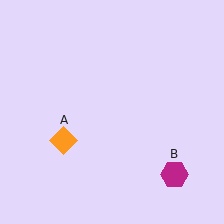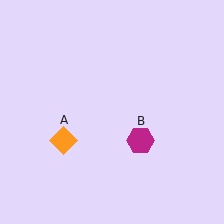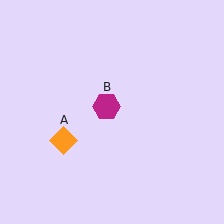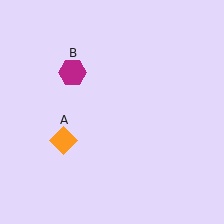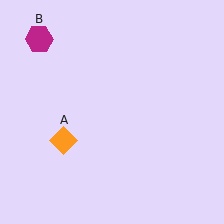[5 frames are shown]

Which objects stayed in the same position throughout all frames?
Orange diamond (object A) remained stationary.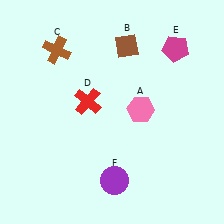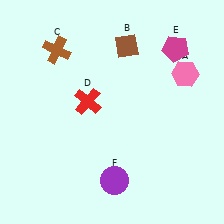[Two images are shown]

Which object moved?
The pink hexagon (A) moved right.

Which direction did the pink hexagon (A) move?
The pink hexagon (A) moved right.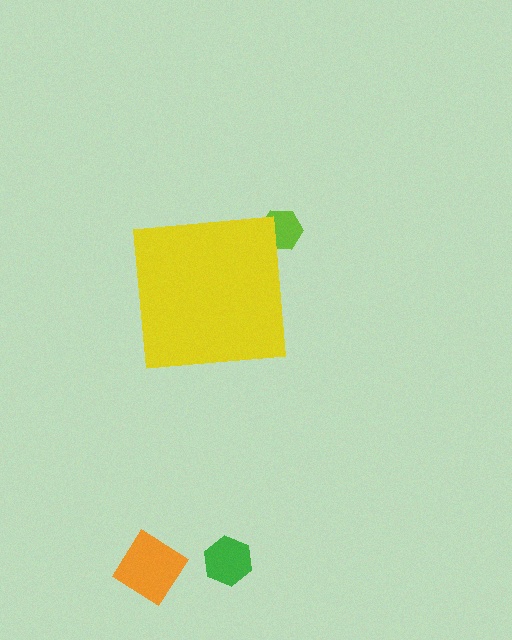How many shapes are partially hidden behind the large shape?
1 shape is partially hidden.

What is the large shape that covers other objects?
A yellow square.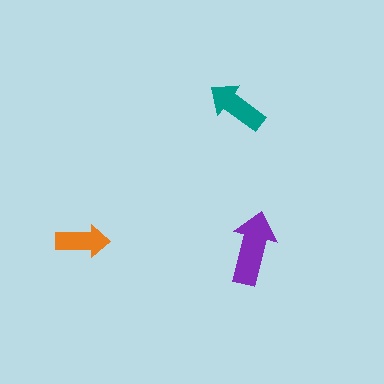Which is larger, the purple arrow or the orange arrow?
The purple one.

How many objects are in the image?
There are 3 objects in the image.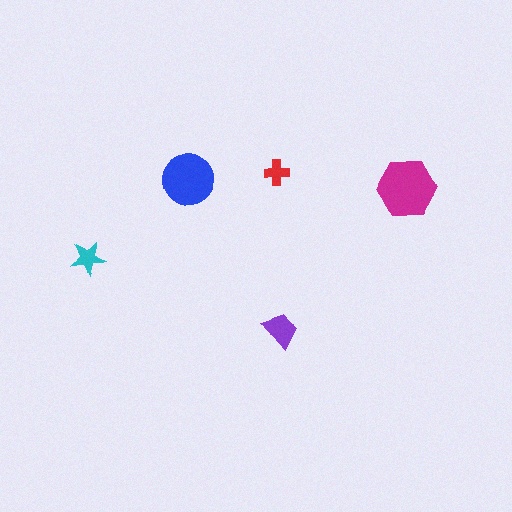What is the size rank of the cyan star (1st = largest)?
4th.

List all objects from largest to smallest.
The magenta hexagon, the blue circle, the purple trapezoid, the cyan star, the red cross.